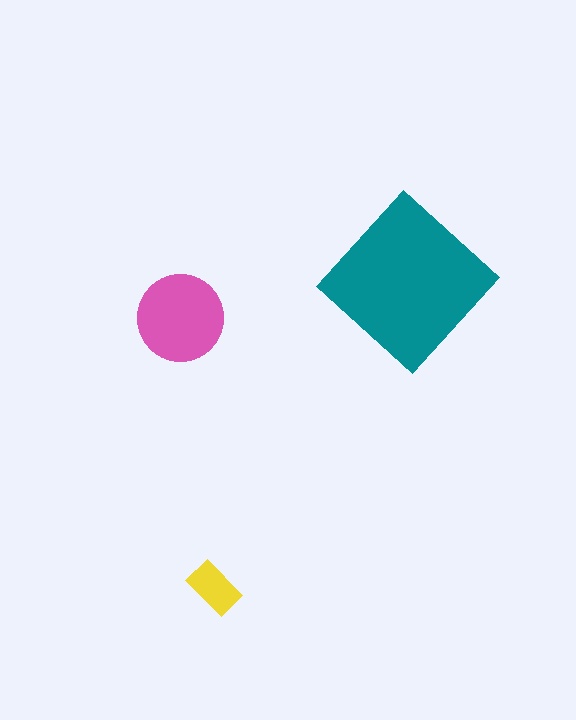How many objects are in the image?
There are 3 objects in the image.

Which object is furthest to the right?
The teal diamond is rightmost.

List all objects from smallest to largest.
The yellow rectangle, the pink circle, the teal diamond.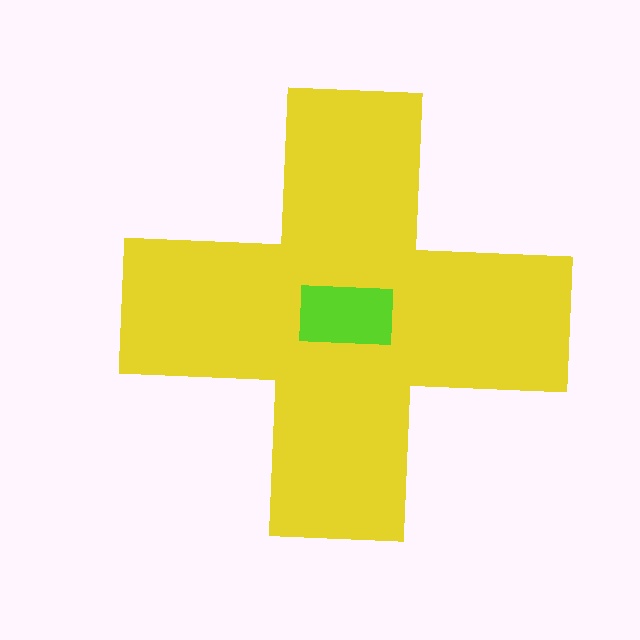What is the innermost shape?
The lime rectangle.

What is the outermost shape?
The yellow cross.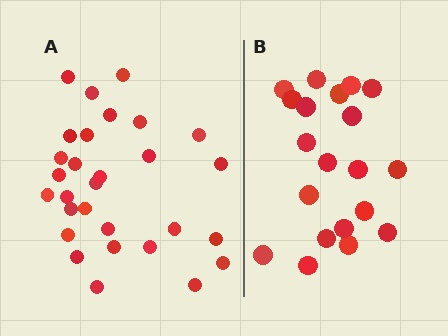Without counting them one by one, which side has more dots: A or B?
Region A (the left region) has more dots.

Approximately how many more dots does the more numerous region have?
Region A has roughly 8 or so more dots than region B.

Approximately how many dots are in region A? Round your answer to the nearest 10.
About 30 dots. (The exact count is 29, which rounds to 30.)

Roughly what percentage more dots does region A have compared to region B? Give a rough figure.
About 45% more.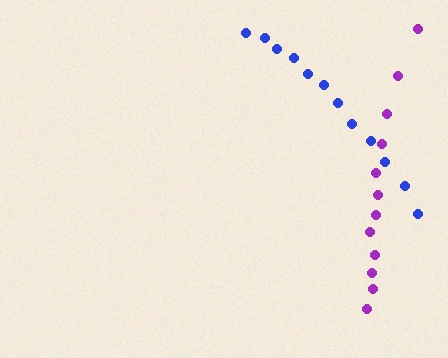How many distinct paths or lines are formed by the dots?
There are 2 distinct paths.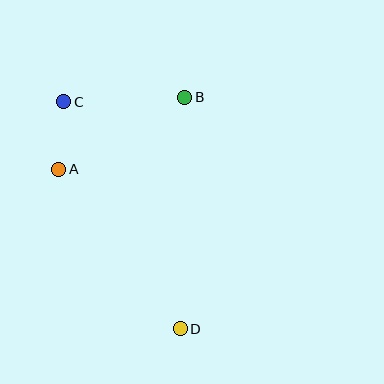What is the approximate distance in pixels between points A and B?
The distance between A and B is approximately 145 pixels.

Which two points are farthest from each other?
Points C and D are farthest from each other.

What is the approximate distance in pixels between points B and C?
The distance between B and C is approximately 121 pixels.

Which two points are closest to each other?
Points A and C are closest to each other.